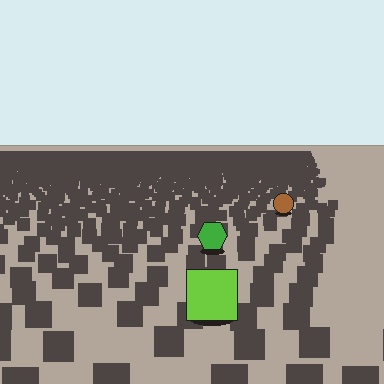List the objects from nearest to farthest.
From nearest to farthest: the lime square, the green hexagon, the brown circle.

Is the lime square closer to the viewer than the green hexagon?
Yes. The lime square is closer — you can tell from the texture gradient: the ground texture is coarser near it.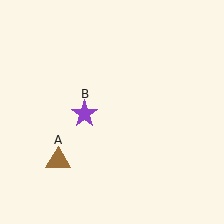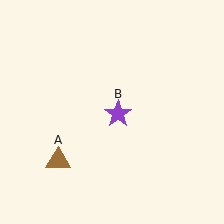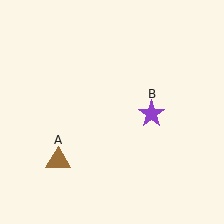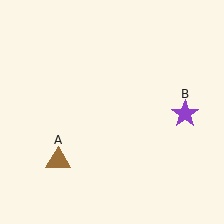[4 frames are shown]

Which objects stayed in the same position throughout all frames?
Brown triangle (object A) remained stationary.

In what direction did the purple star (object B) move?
The purple star (object B) moved right.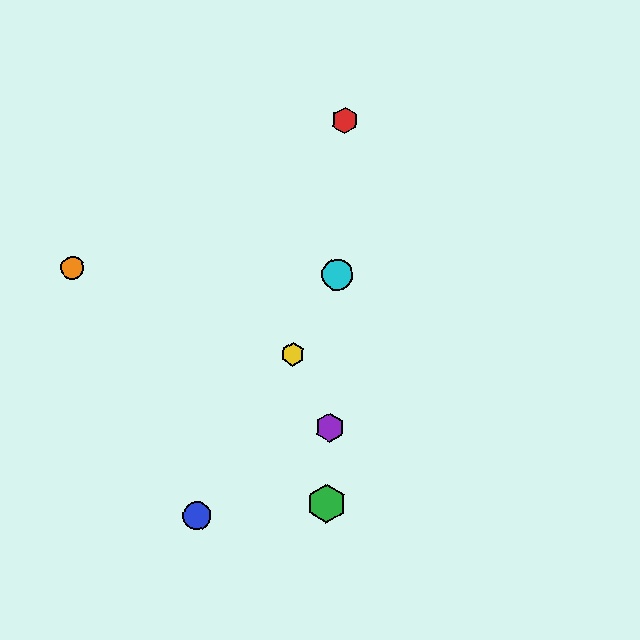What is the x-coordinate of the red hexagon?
The red hexagon is at x≈345.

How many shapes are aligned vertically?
4 shapes (the red hexagon, the green hexagon, the purple hexagon, the cyan circle) are aligned vertically.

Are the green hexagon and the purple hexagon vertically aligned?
Yes, both are at x≈326.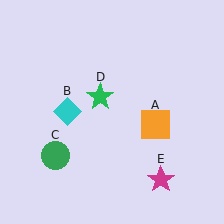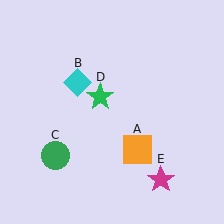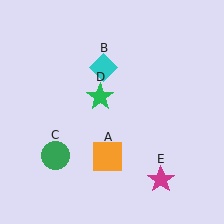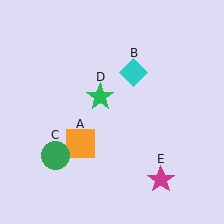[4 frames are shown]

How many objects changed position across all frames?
2 objects changed position: orange square (object A), cyan diamond (object B).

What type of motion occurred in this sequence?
The orange square (object A), cyan diamond (object B) rotated clockwise around the center of the scene.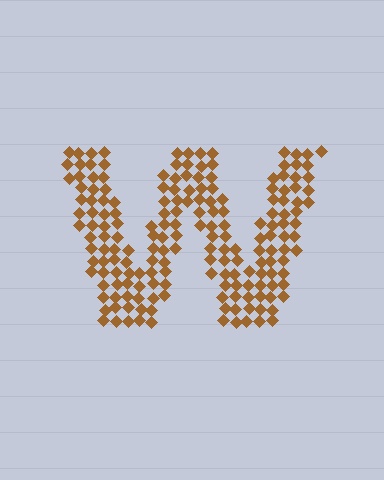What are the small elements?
The small elements are diamonds.